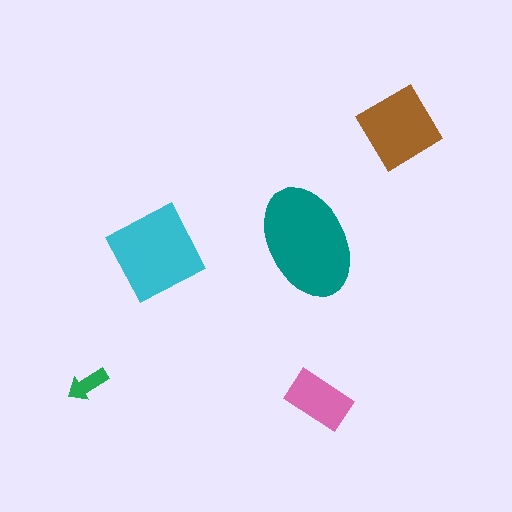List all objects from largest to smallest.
The teal ellipse, the cyan square, the brown diamond, the pink rectangle, the green arrow.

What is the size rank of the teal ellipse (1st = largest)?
1st.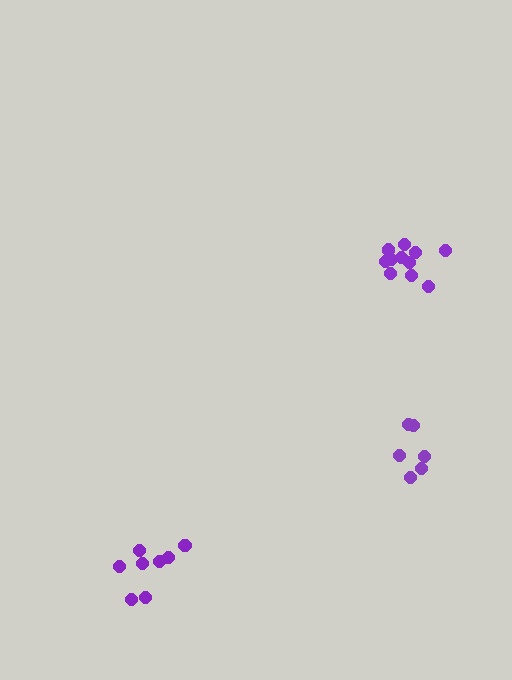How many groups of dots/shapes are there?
There are 3 groups.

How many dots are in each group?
Group 1: 11 dots, Group 2: 6 dots, Group 3: 8 dots (25 total).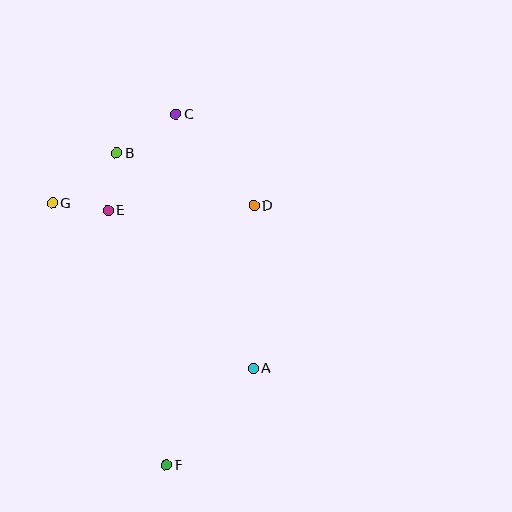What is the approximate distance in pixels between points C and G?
The distance between C and G is approximately 152 pixels.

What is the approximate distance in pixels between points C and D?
The distance between C and D is approximately 120 pixels.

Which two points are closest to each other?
Points E and G are closest to each other.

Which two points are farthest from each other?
Points C and F are farthest from each other.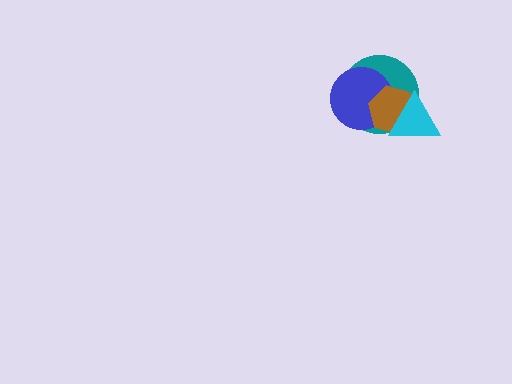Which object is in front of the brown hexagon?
The cyan triangle is in front of the brown hexagon.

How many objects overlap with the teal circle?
3 objects overlap with the teal circle.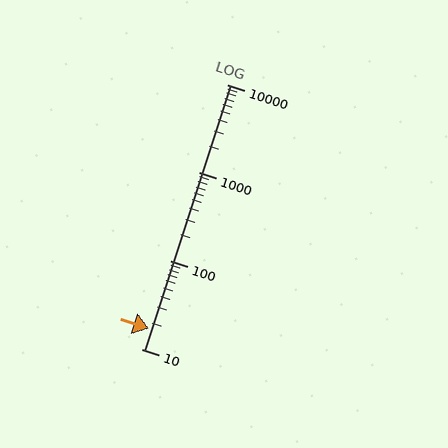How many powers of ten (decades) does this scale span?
The scale spans 3 decades, from 10 to 10000.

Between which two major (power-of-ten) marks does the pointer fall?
The pointer is between 10 and 100.